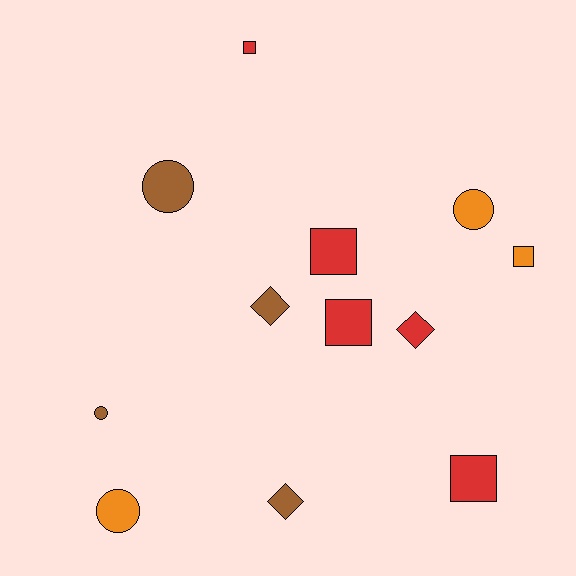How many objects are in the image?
There are 12 objects.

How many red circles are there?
There are no red circles.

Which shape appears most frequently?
Square, with 5 objects.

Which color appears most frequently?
Red, with 5 objects.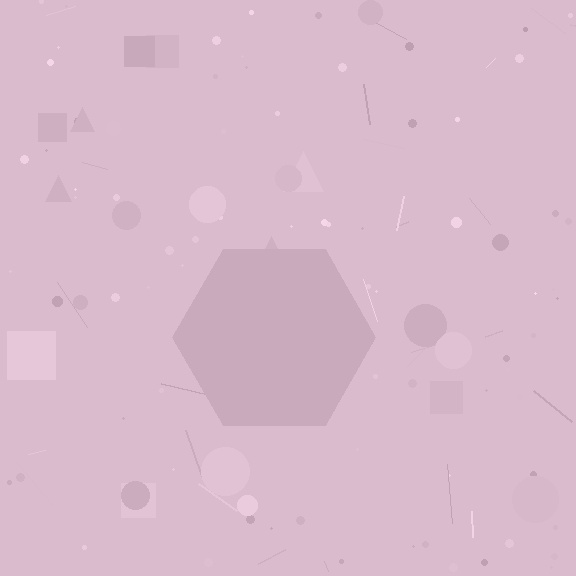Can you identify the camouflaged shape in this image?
The camouflaged shape is a hexagon.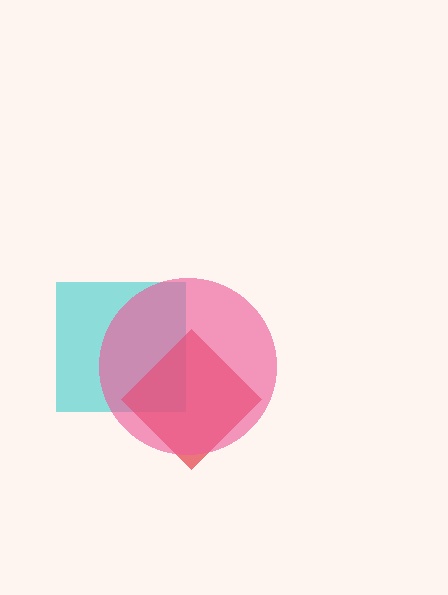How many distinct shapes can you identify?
There are 3 distinct shapes: a cyan square, a red diamond, a pink circle.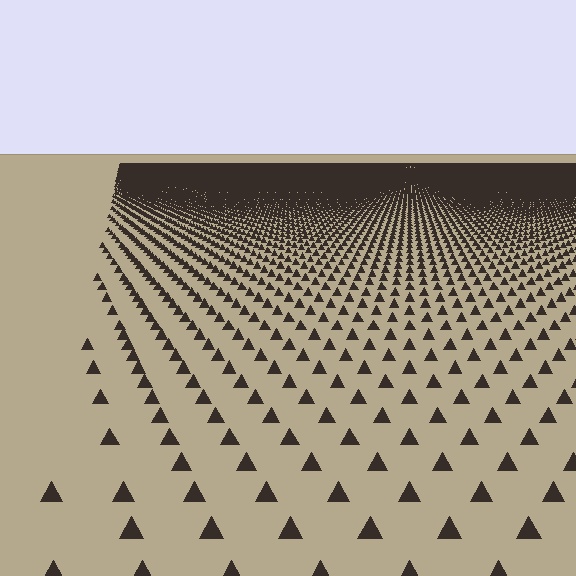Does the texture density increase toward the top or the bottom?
Density increases toward the top.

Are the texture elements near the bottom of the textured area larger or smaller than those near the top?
Larger. Near the bottom, elements are closer to the viewer and appear at a bigger on-screen size.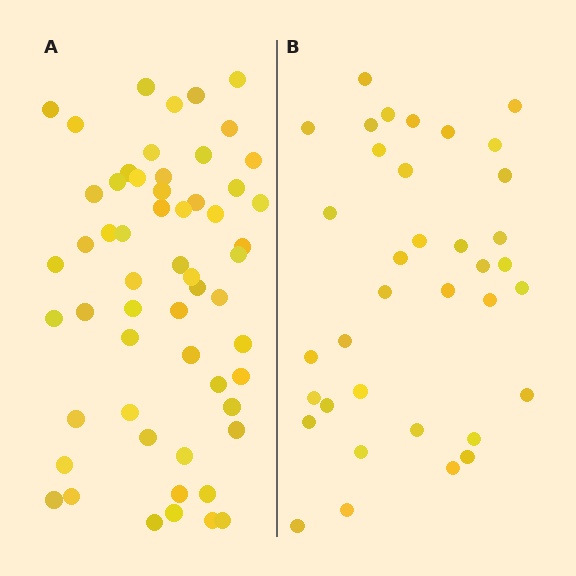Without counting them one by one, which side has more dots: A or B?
Region A (the left region) has more dots.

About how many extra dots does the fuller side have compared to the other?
Region A has approximately 20 more dots than region B.